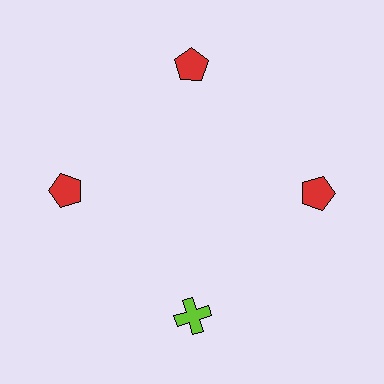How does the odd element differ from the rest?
It differs in both color (lime instead of red) and shape (cross instead of pentagon).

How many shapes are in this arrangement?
There are 4 shapes arranged in a ring pattern.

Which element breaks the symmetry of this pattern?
The lime cross at roughly the 6 o'clock position breaks the symmetry. All other shapes are red pentagons.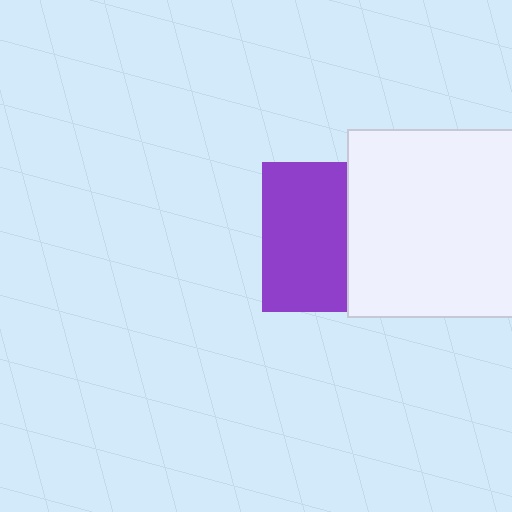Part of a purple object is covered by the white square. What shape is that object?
It is a square.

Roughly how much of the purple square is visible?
About half of it is visible (roughly 57%).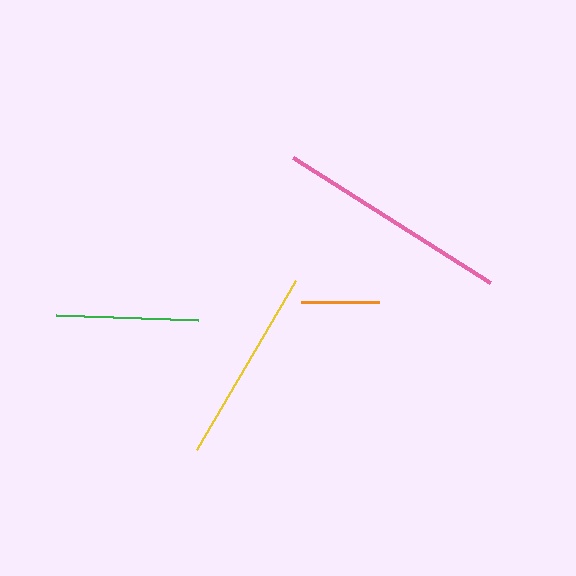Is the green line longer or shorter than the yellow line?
The yellow line is longer than the green line.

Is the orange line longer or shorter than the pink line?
The pink line is longer than the orange line.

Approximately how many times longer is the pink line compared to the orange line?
The pink line is approximately 3.0 times the length of the orange line.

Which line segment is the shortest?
The orange line is the shortest at approximately 78 pixels.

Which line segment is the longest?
The pink line is the longest at approximately 233 pixels.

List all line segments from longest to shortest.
From longest to shortest: pink, yellow, green, orange.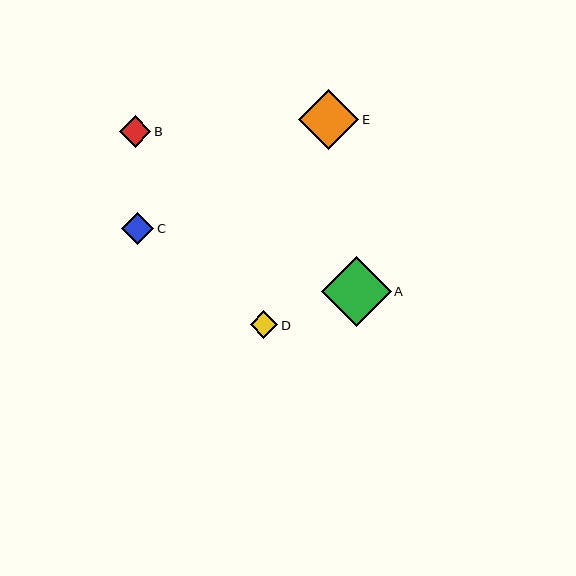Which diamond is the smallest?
Diamond D is the smallest with a size of approximately 27 pixels.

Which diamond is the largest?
Diamond A is the largest with a size of approximately 70 pixels.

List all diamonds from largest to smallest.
From largest to smallest: A, E, C, B, D.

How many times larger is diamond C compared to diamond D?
Diamond C is approximately 1.2 times the size of diamond D.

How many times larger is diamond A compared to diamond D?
Diamond A is approximately 2.6 times the size of diamond D.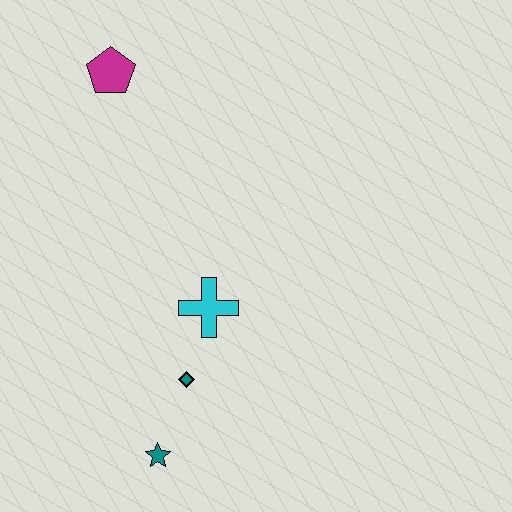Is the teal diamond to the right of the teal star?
Yes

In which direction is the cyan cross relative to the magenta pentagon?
The cyan cross is below the magenta pentagon.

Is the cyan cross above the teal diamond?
Yes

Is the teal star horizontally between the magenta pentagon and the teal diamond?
Yes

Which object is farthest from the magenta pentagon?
The teal star is farthest from the magenta pentagon.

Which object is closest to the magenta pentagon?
The cyan cross is closest to the magenta pentagon.